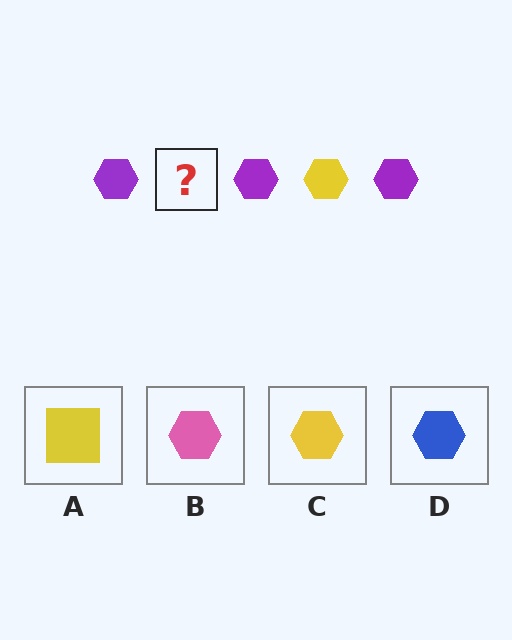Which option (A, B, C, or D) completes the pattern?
C.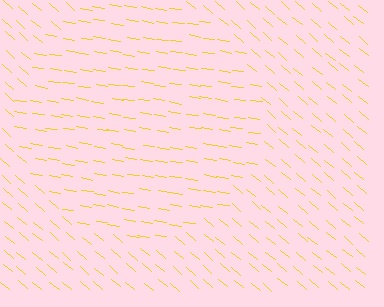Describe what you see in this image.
The image is filled with small yellow line segments. A circle region in the image has lines oriented differently from the surrounding lines, creating a visible texture boundary.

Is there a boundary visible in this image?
Yes, there is a texture boundary formed by a change in line orientation.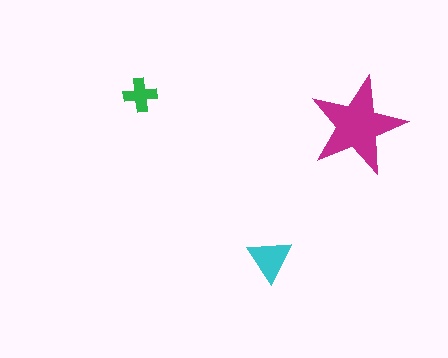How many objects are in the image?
There are 3 objects in the image.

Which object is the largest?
The magenta star.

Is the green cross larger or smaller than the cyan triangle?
Smaller.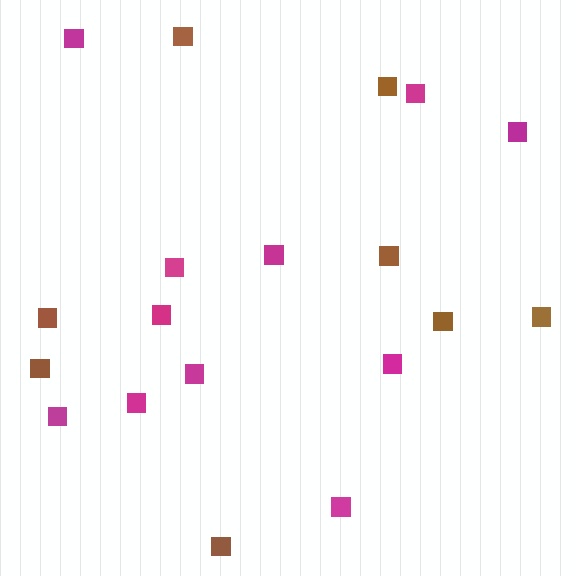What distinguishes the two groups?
There are 2 groups: one group of brown squares (8) and one group of magenta squares (11).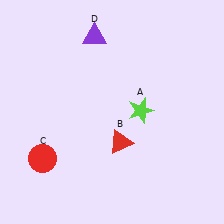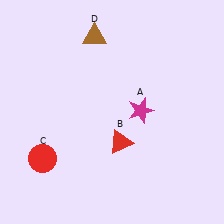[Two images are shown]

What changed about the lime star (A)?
In Image 1, A is lime. In Image 2, it changed to magenta.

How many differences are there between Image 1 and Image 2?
There are 2 differences between the two images.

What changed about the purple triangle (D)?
In Image 1, D is purple. In Image 2, it changed to brown.